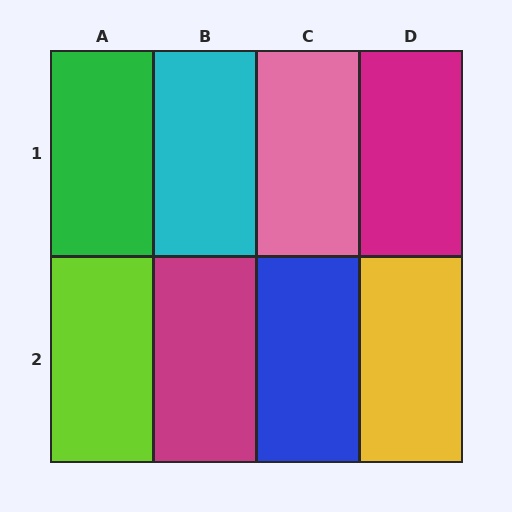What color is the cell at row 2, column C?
Blue.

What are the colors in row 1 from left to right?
Green, cyan, pink, magenta.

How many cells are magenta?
2 cells are magenta.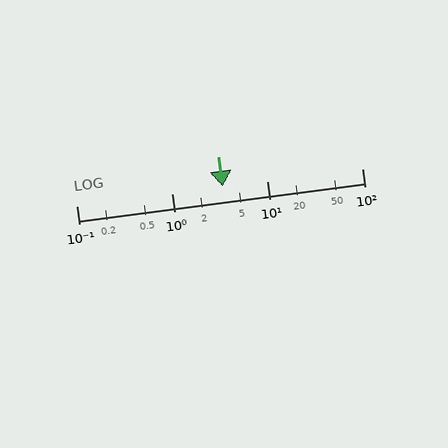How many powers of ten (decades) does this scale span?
The scale spans 3 decades, from 0.1 to 100.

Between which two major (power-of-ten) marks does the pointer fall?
The pointer is between 1 and 10.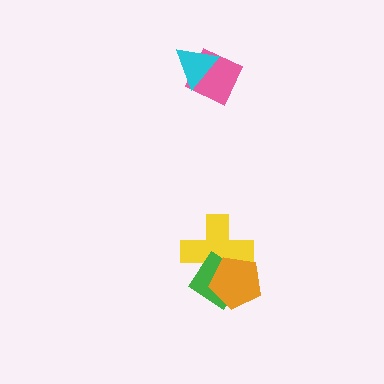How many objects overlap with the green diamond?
2 objects overlap with the green diamond.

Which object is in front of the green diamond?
The orange pentagon is in front of the green diamond.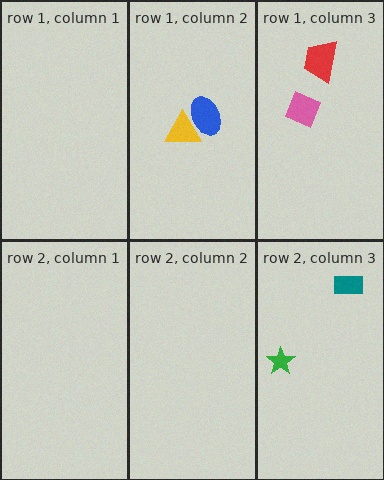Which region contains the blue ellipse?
The row 1, column 2 region.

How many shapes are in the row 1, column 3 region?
2.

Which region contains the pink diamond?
The row 1, column 3 region.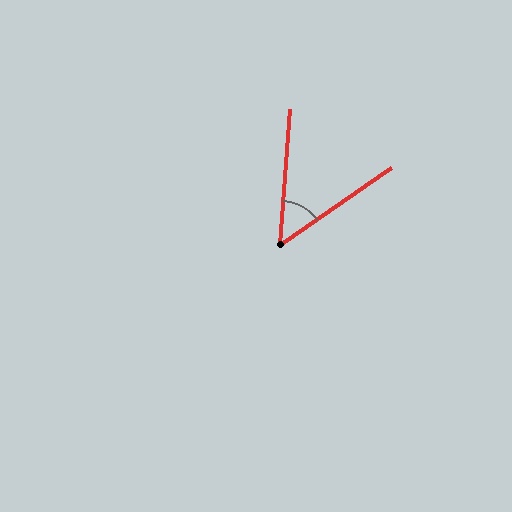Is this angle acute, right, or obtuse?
It is acute.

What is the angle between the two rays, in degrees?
Approximately 51 degrees.